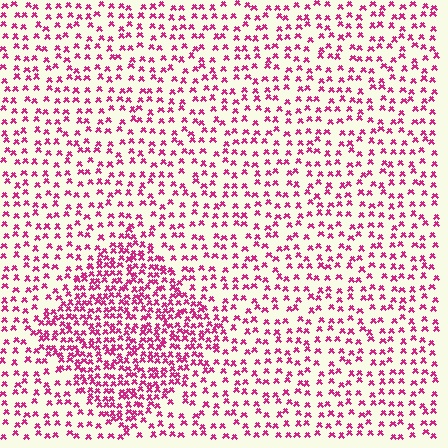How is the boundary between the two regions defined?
The boundary is defined by a change in element density (approximately 2.1x ratio). All elements are the same color, size, and shape.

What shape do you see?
I see a diamond.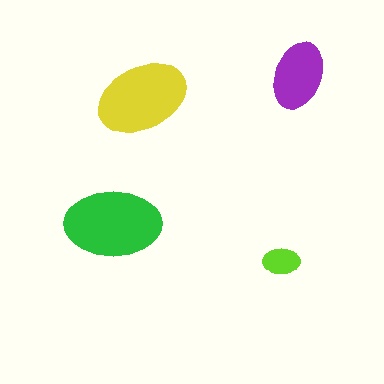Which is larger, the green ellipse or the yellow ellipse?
The green one.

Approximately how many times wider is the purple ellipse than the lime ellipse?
About 2 times wider.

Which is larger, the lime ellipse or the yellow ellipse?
The yellow one.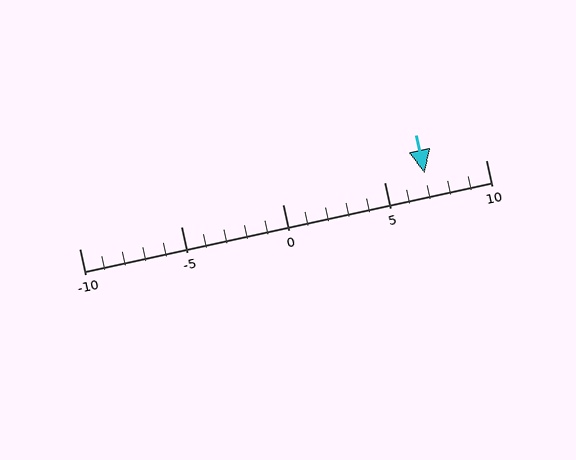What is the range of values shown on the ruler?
The ruler shows values from -10 to 10.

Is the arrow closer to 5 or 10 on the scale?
The arrow is closer to 5.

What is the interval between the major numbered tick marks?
The major tick marks are spaced 5 units apart.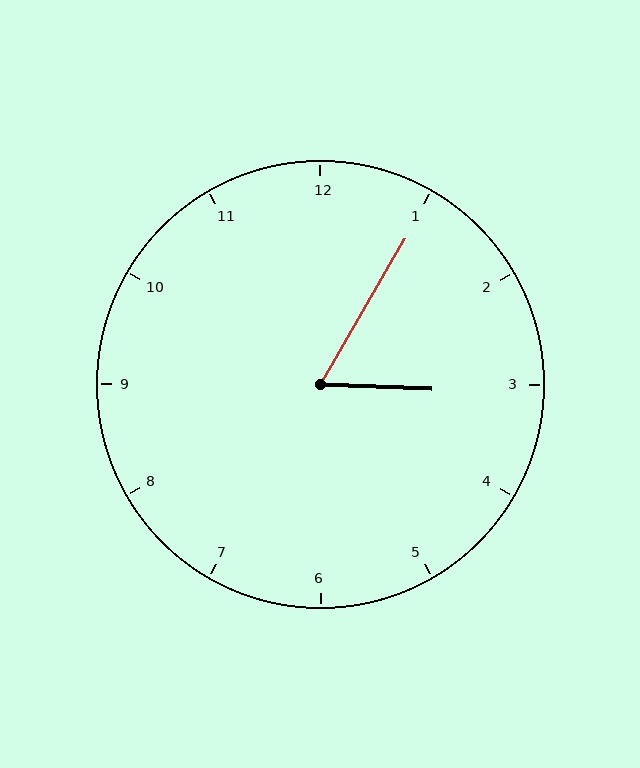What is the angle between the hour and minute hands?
Approximately 62 degrees.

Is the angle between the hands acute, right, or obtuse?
It is acute.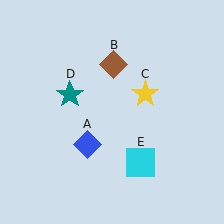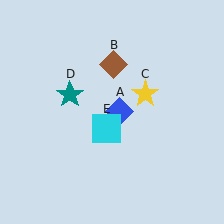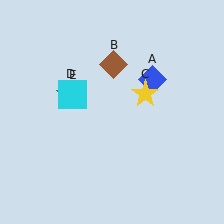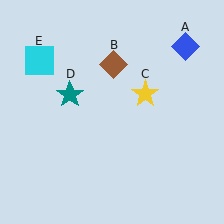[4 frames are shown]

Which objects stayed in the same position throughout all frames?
Brown diamond (object B) and yellow star (object C) and teal star (object D) remained stationary.